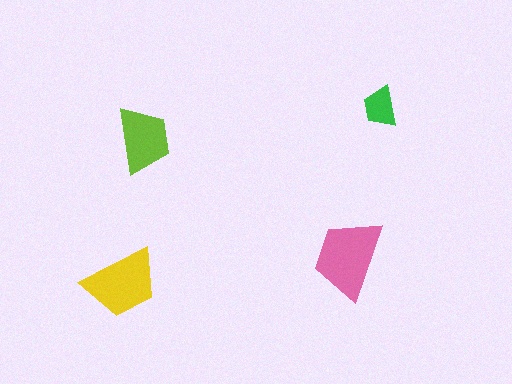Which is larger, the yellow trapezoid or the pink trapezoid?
The pink one.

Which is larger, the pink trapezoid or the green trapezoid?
The pink one.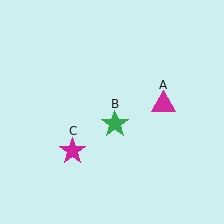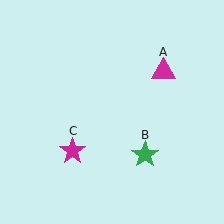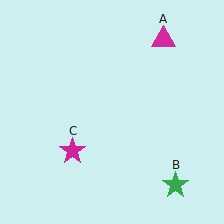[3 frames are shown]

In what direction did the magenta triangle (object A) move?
The magenta triangle (object A) moved up.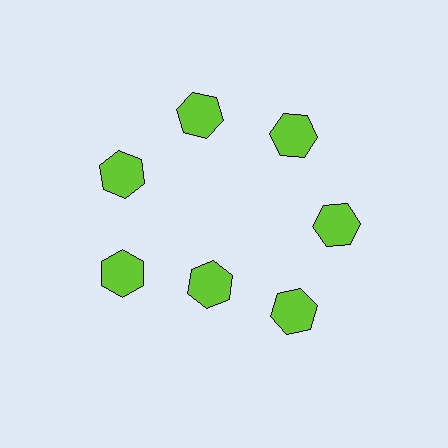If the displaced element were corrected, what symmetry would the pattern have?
It would have 7-fold rotational symmetry — the pattern would map onto itself every 51 degrees.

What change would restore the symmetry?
The symmetry would be restored by moving it outward, back onto the ring so that all 7 hexagons sit at equal angles and equal distance from the center.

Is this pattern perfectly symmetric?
No. The 7 lime hexagons are arranged in a ring, but one element near the 6 o'clock position is pulled inward toward the center, breaking the 7-fold rotational symmetry.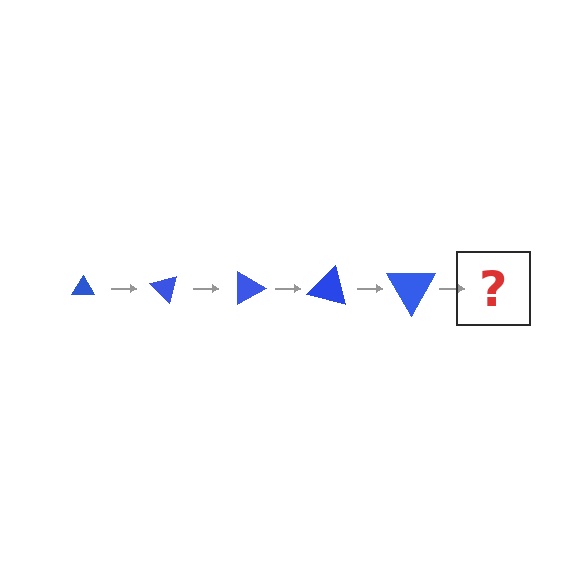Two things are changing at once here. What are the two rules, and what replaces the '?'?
The two rules are that the triangle grows larger each step and it rotates 45 degrees each step. The '?' should be a triangle, larger than the previous one and rotated 225 degrees from the start.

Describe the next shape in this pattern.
It should be a triangle, larger than the previous one and rotated 225 degrees from the start.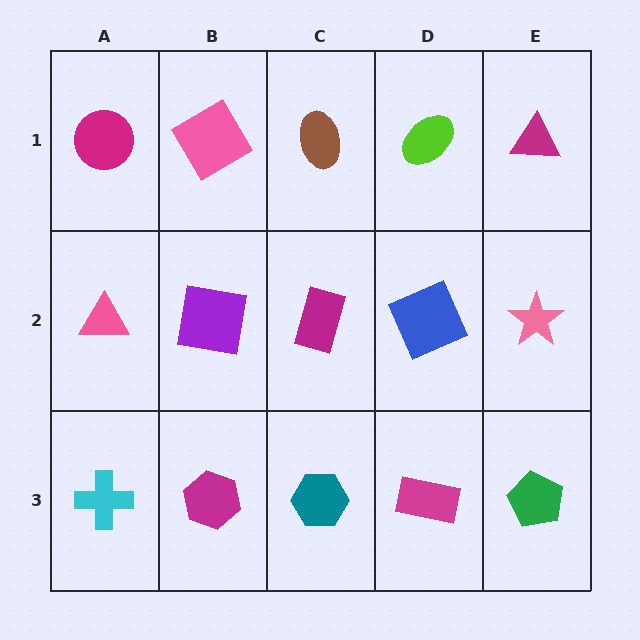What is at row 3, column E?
A green pentagon.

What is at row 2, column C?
A magenta rectangle.